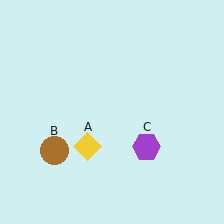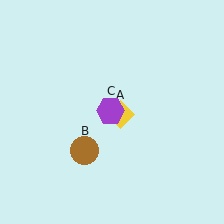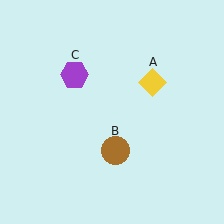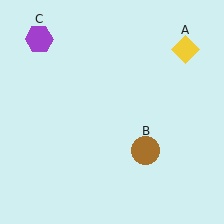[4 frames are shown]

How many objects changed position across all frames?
3 objects changed position: yellow diamond (object A), brown circle (object B), purple hexagon (object C).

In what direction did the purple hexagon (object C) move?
The purple hexagon (object C) moved up and to the left.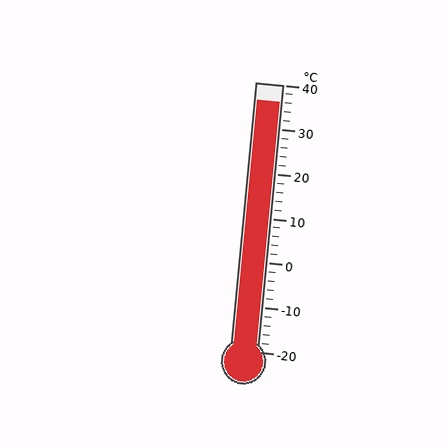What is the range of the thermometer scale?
The thermometer scale ranges from -20°C to 40°C.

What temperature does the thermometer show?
The thermometer shows approximately 36°C.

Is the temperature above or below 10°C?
The temperature is above 10°C.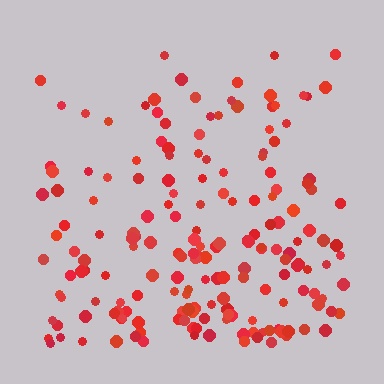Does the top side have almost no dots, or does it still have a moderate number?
Still a moderate number, just noticeably fewer than the bottom.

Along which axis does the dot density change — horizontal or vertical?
Vertical.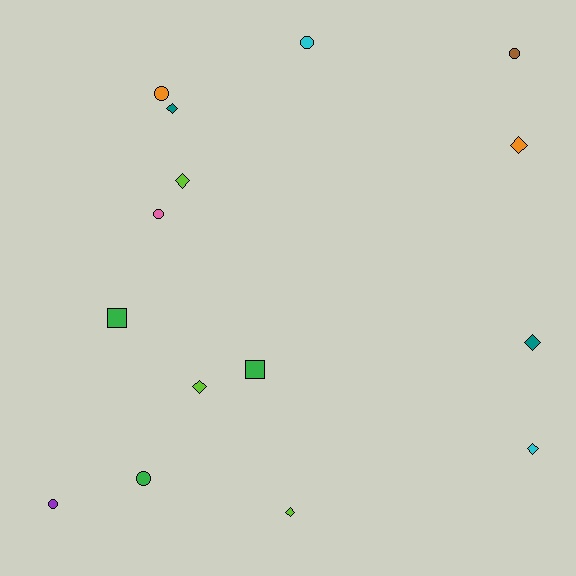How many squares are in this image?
There are 2 squares.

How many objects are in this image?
There are 15 objects.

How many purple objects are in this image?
There is 1 purple object.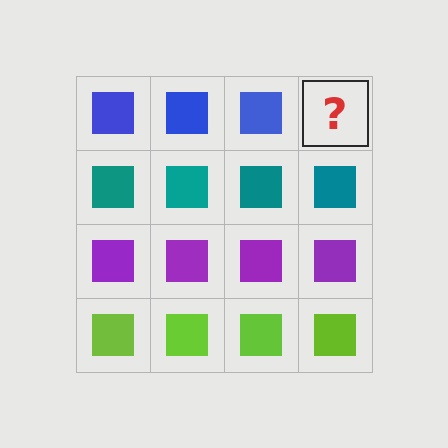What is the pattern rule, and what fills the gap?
The rule is that each row has a consistent color. The gap should be filled with a blue square.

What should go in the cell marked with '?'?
The missing cell should contain a blue square.